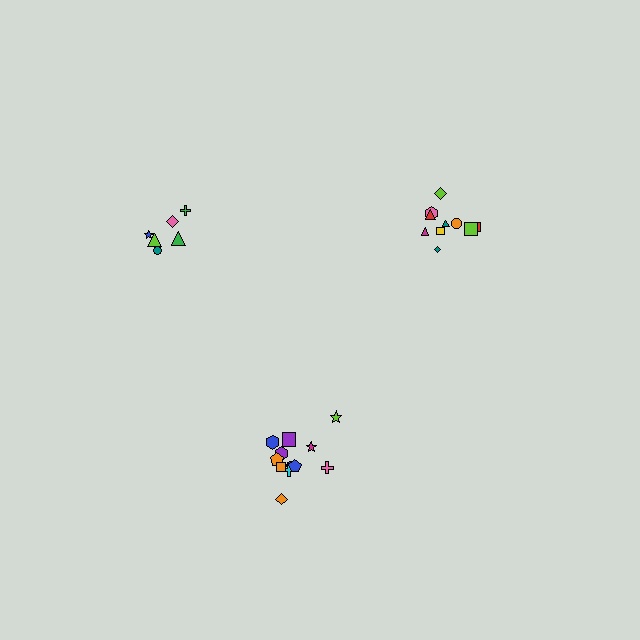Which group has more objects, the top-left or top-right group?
The top-right group.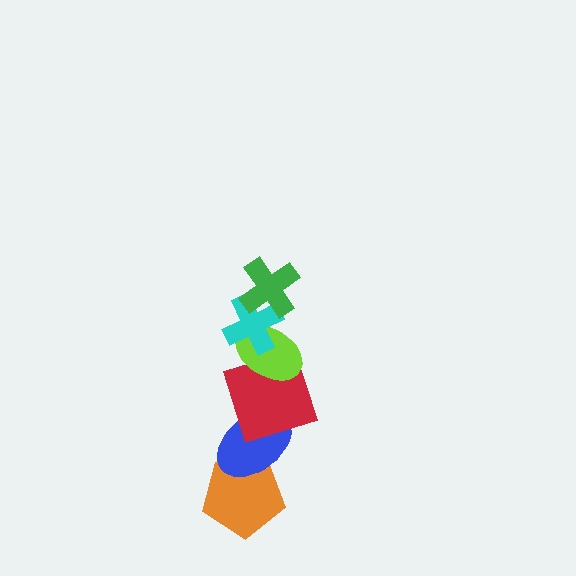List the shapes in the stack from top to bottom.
From top to bottom: the green cross, the cyan cross, the lime ellipse, the red square, the blue ellipse, the orange pentagon.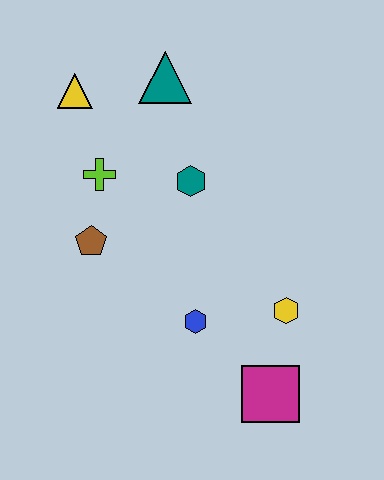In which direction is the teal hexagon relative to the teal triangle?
The teal hexagon is below the teal triangle.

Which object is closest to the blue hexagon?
The yellow hexagon is closest to the blue hexagon.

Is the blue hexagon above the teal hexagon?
No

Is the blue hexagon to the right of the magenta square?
No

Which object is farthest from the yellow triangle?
The magenta square is farthest from the yellow triangle.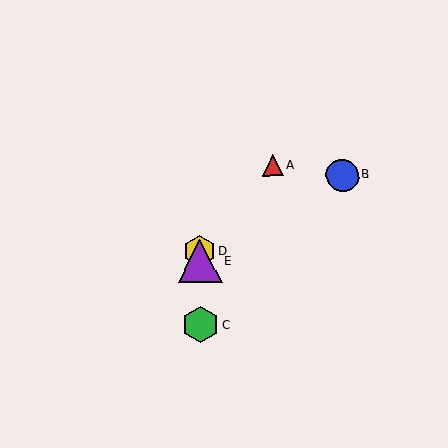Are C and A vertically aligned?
No, C is at x≈201 and A is at x≈273.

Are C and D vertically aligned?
Yes, both are at x≈201.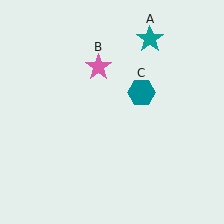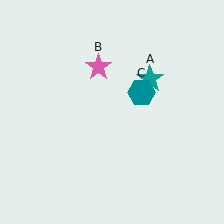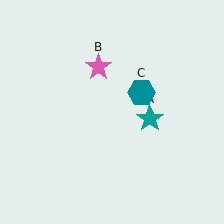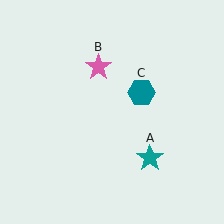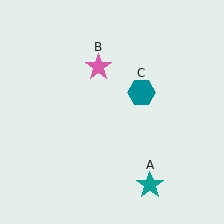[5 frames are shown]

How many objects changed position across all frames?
1 object changed position: teal star (object A).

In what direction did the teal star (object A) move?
The teal star (object A) moved down.